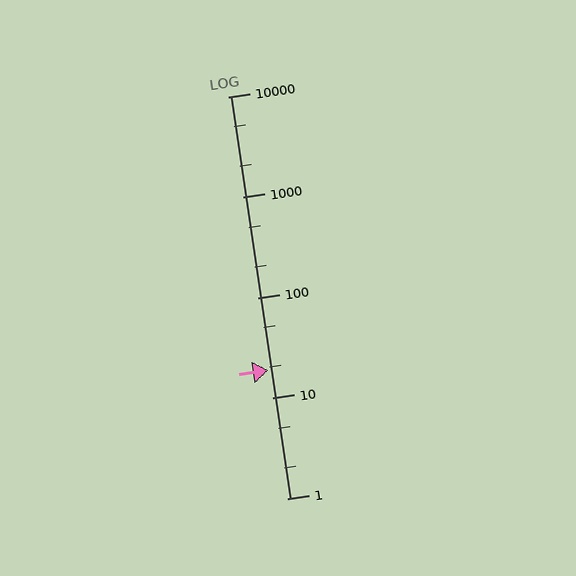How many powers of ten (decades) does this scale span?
The scale spans 4 decades, from 1 to 10000.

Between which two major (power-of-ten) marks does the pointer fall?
The pointer is between 10 and 100.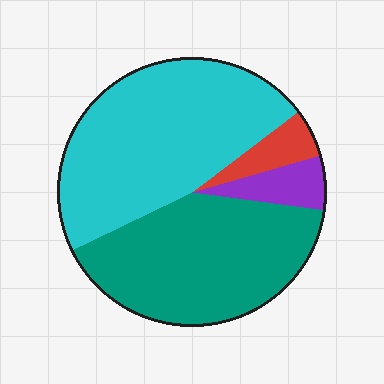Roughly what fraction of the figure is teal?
Teal covers 40% of the figure.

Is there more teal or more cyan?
Cyan.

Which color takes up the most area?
Cyan, at roughly 45%.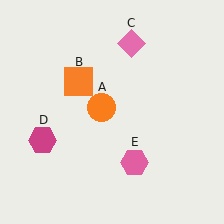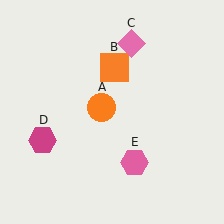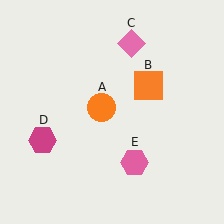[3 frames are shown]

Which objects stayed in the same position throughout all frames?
Orange circle (object A) and pink diamond (object C) and magenta hexagon (object D) and pink hexagon (object E) remained stationary.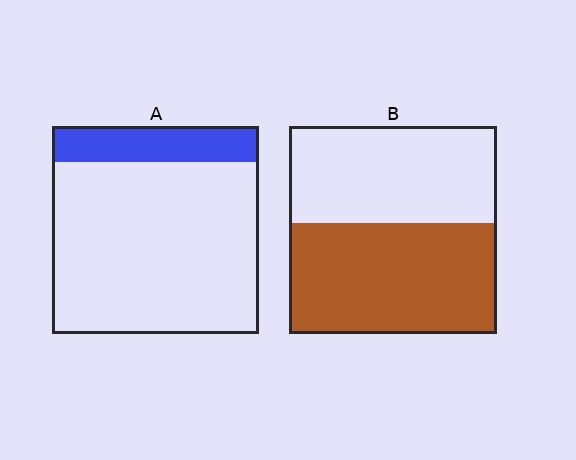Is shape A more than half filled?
No.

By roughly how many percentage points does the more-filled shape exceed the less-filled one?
By roughly 35 percentage points (B over A).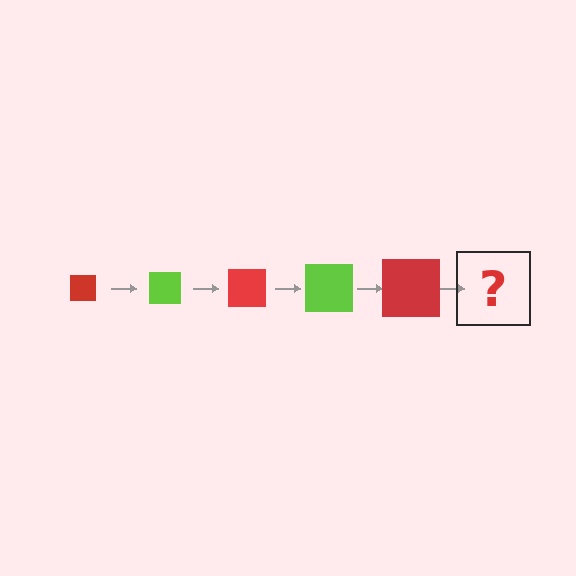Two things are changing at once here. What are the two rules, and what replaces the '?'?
The two rules are that the square grows larger each step and the color cycles through red and lime. The '?' should be a lime square, larger than the previous one.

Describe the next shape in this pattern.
It should be a lime square, larger than the previous one.